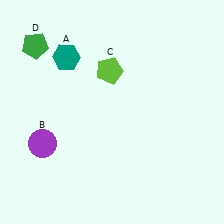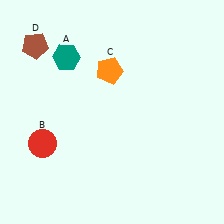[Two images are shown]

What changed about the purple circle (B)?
In Image 1, B is purple. In Image 2, it changed to red.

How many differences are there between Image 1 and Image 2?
There are 3 differences between the two images.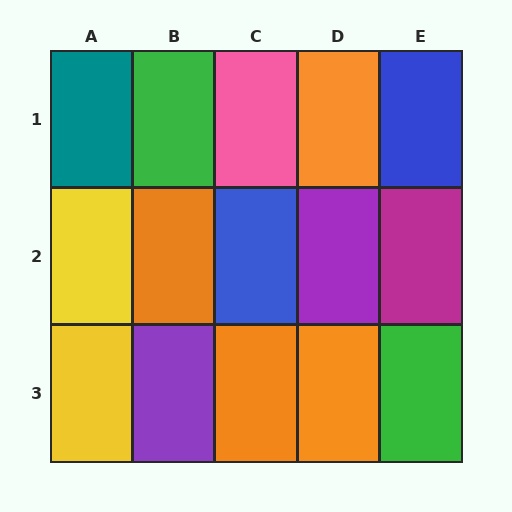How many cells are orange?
4 cells are orange.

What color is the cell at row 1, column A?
Teal.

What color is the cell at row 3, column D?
Orange.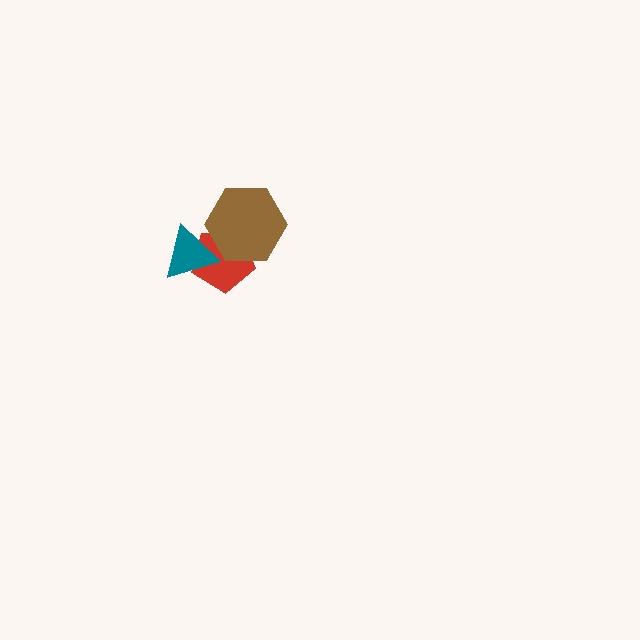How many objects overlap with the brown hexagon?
2 objects overlap with the brown hexagon.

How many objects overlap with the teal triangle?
2 objects overlap with the teal triangle.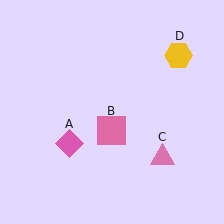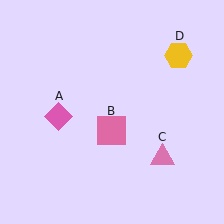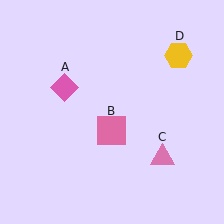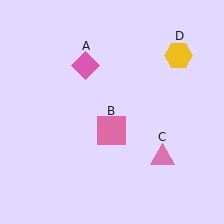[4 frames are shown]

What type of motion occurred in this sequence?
The pink diamond (object A) rotated clockwise around the center of the scene.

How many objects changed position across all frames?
1 object changed position: pink diamond (object A).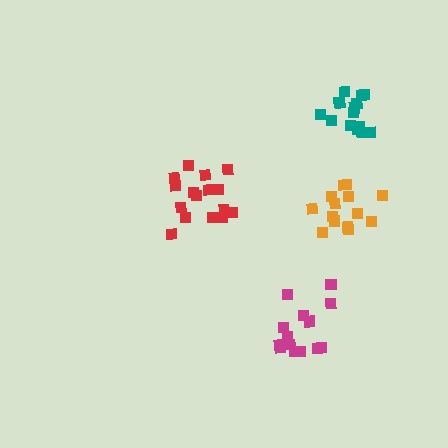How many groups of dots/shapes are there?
There are 4 groups.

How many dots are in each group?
Group 1: 16 dots, Group 2: 15 dots, Group 3: 14 dots, Group 4: 14 dots (59 total).